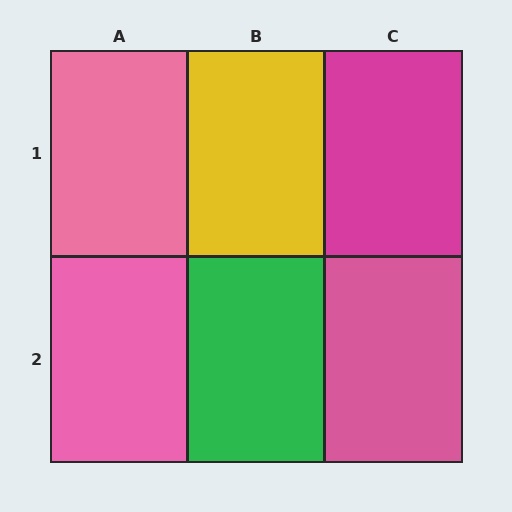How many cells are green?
1 cell is green.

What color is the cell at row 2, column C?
Pink.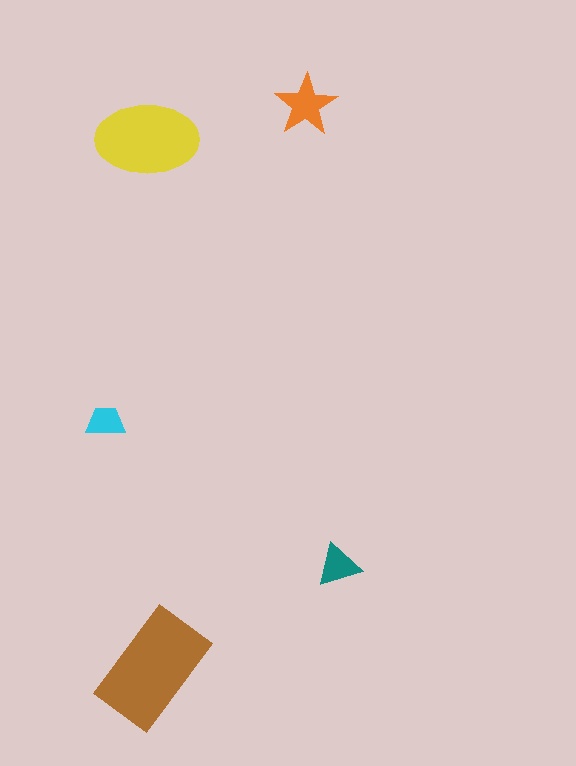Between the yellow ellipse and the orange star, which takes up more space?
The yellow ellipse.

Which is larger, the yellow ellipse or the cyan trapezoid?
The yellow ellipse.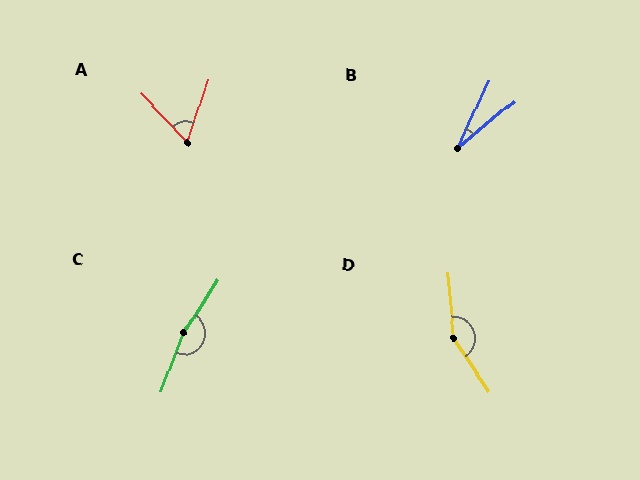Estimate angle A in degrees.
Approximately 62 degrees.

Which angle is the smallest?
B, at approximately 26 degrees.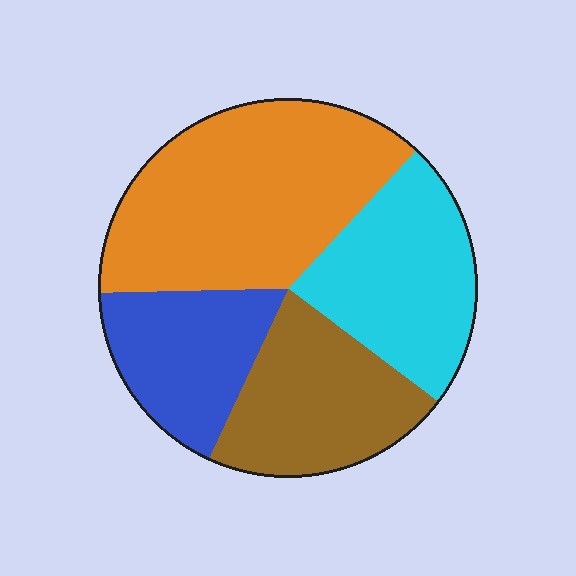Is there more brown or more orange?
Orange.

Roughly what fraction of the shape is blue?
Blue takes up between a sixth and a third of the shape.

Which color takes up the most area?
Orange, at roughly 35%.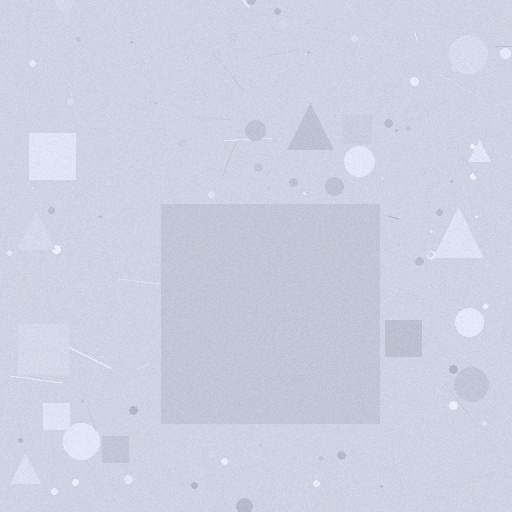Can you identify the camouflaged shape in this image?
The camouflaged shape is a square.